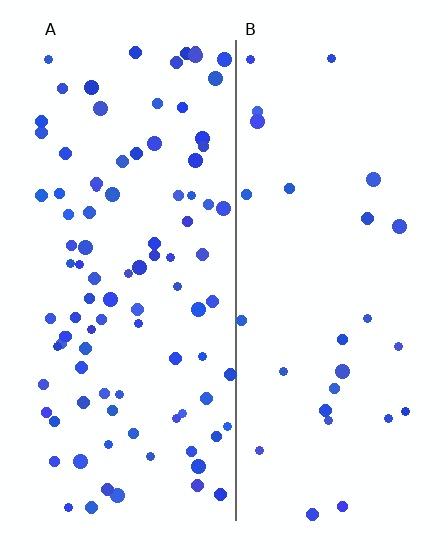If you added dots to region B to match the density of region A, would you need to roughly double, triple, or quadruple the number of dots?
Approximately triple.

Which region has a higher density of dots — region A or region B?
A (the left).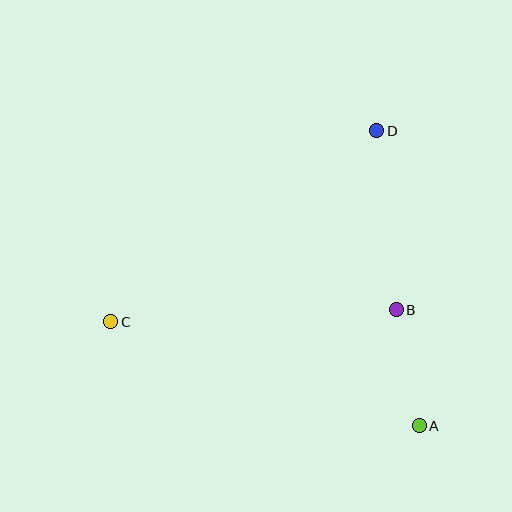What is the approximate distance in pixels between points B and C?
The distance between B and C is approximately 286 pixels.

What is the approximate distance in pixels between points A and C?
The distance between A and C is approximately 326 pixels.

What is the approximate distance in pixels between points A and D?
The distance between A and D is approximately 298 pixels.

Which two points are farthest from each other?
Points C and D are farthest from each other.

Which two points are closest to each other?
Points A and B are closest to each other.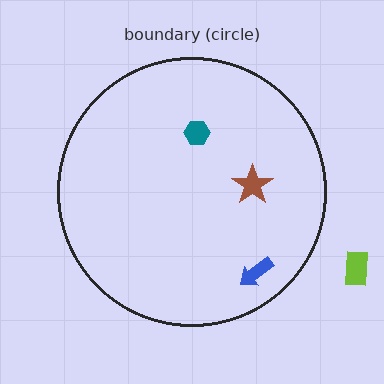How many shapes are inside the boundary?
3 inside, 1 outside.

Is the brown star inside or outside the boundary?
Inside.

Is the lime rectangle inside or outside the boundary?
Outside.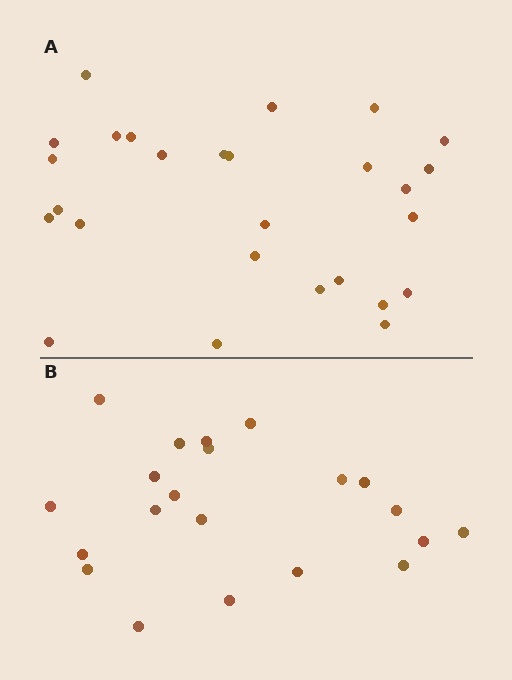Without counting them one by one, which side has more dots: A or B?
Region A (the top region) has more dots.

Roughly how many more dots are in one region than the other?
Region A has about 6 more dots than region B.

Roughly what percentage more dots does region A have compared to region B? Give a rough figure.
About 30% more.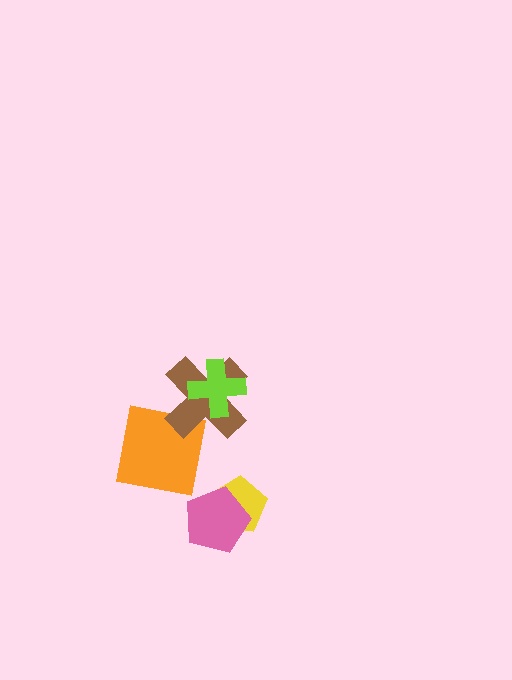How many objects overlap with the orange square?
1 object overlaps with the orange square.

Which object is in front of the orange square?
The brown cross is in front of the orange square.